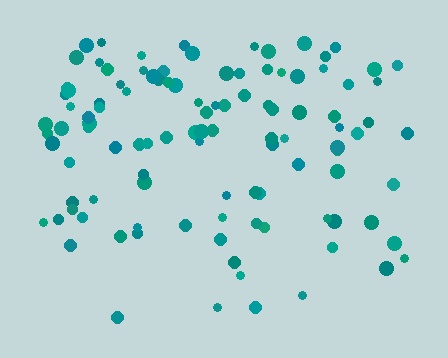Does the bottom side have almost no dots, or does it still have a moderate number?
Still a moderate number, just noticeably fewer than the top.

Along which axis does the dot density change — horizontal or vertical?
Vertical.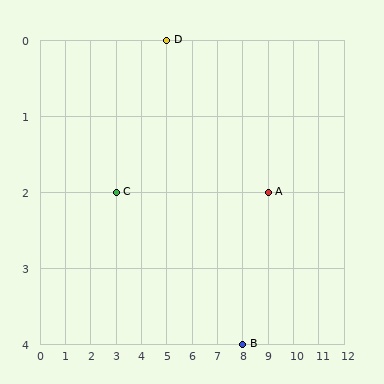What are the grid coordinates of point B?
Point B is at grid coordinates (8, 4).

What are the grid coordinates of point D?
Point D is at grid coordinates (5, 0).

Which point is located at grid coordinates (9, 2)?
Point A is at (9, 2).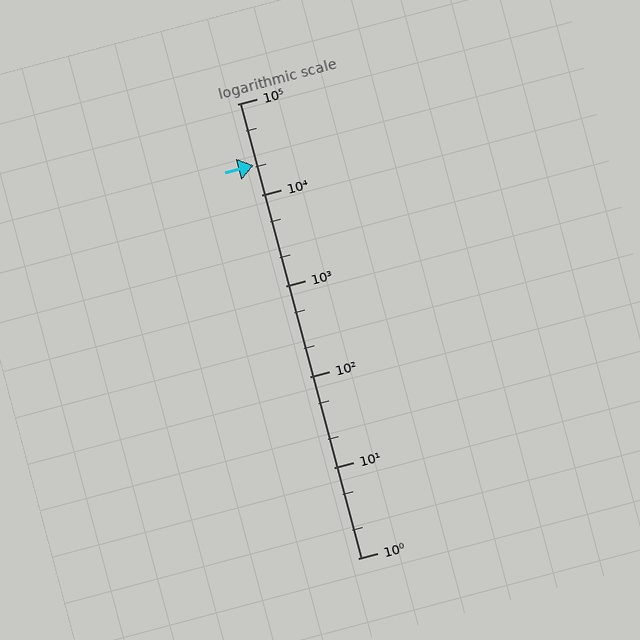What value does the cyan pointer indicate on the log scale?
The pointer indicates approximately 21000.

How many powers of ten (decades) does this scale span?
The scale spans 5 decades, from 1 to 100000.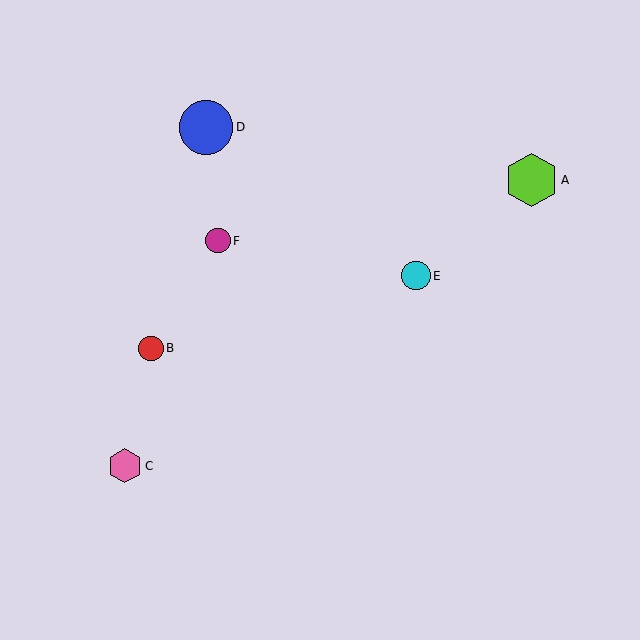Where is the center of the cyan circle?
The center of the cyan circle is at (416, 276).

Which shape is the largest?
The blue circle (labeled D) is the largest.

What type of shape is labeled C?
Shape C is a pink hexagon.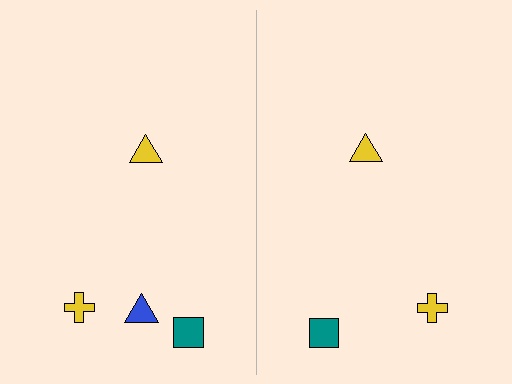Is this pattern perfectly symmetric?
No, the pattern is not perfectly symmetric. A blue triangle is missing from the right side.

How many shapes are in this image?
There are 7 shapes in this image.